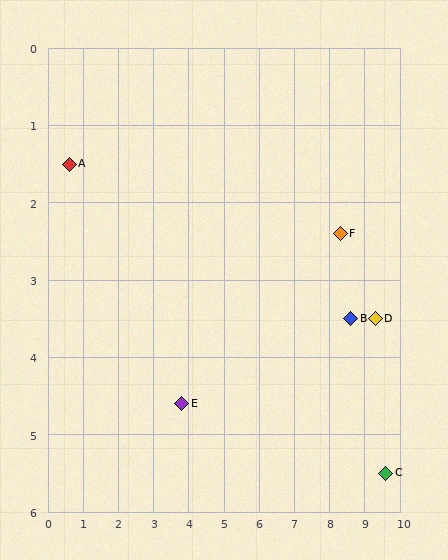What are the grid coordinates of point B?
Point B is at approximately (8.6, 3.5).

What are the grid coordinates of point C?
Point C is at approximately (9.6, 5.5).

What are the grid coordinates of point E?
Point E is at approximately (3.8, 4.6).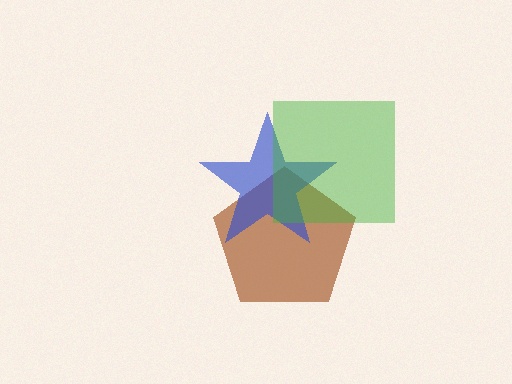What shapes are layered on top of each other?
The layered shapes are: a brown pentagon, a blue star, a green square.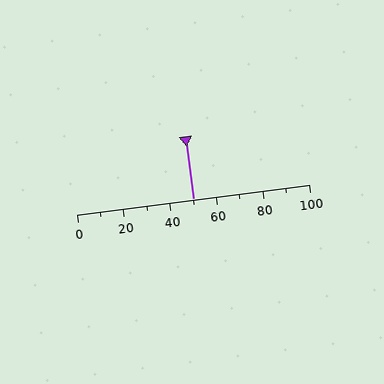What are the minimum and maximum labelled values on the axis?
The axis runs from 0 to 100.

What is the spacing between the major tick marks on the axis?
The major ticks are spaced 20 apart.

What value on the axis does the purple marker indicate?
The marker indicates approximately 50.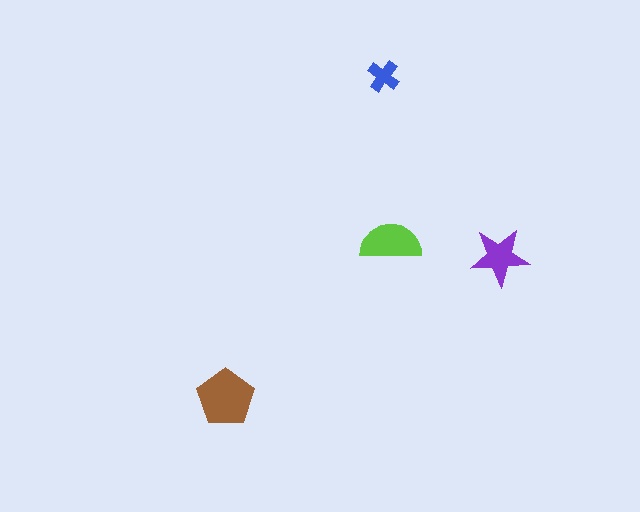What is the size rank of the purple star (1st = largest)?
3rd.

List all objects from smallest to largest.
The blue cross, the purple star, the lime semicircle, the brown pentagon.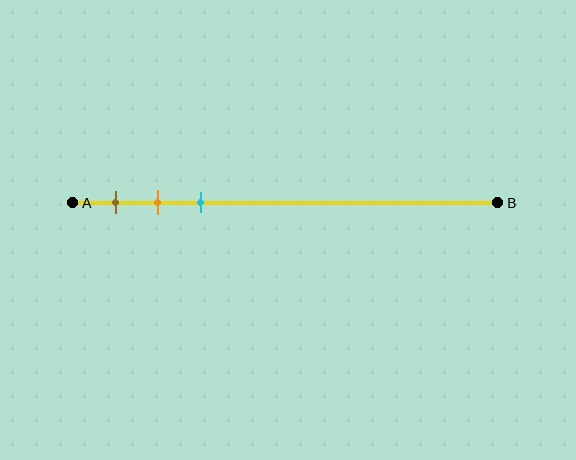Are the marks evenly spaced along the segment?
Yes, the marks are approximately evenly spaced.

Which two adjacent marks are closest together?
The orange and cyan marks are the closest adjacent pair.